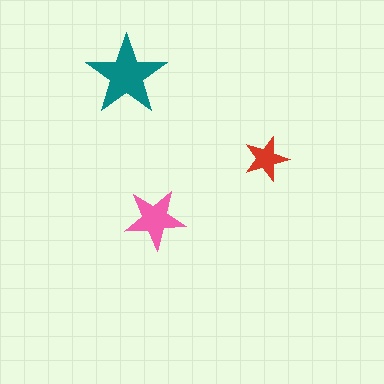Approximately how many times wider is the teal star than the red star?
About 2 times wider.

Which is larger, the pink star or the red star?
The pink one.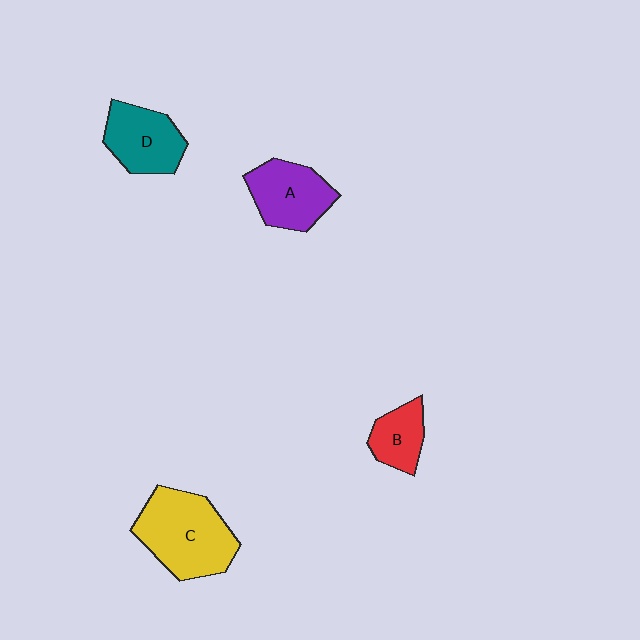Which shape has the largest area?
Shape C (yellow).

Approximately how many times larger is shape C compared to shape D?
Approximately 1.5 times.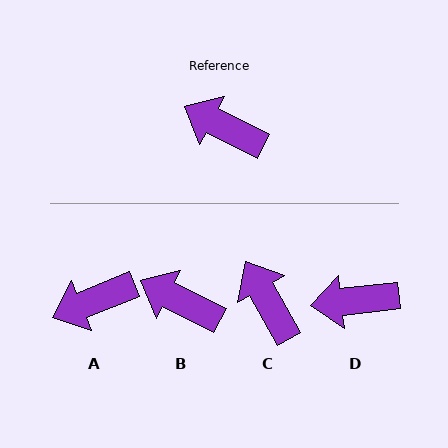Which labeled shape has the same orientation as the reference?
B.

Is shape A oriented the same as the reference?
No, it is off by about 49 degrees.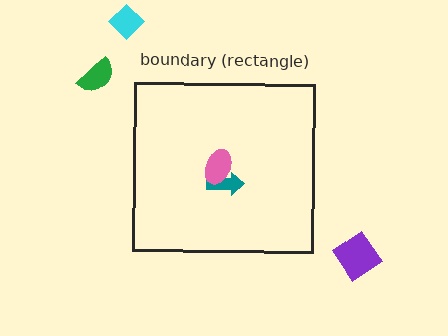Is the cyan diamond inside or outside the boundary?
Outside.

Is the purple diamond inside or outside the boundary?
Outside.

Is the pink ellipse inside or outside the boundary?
Inside.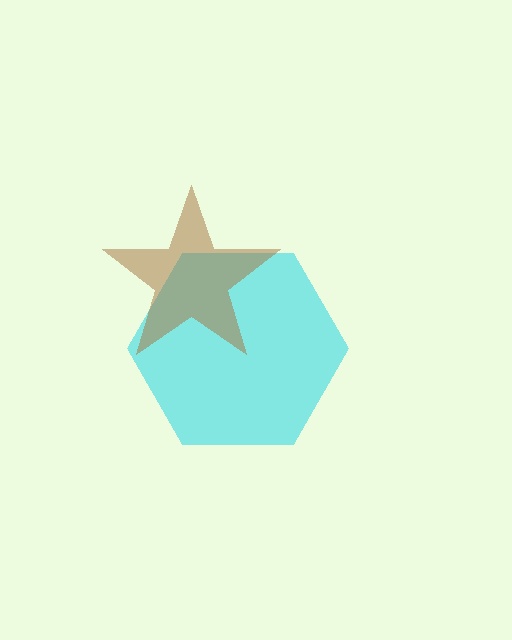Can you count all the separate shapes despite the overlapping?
Yes, there are 2 separate shapes.